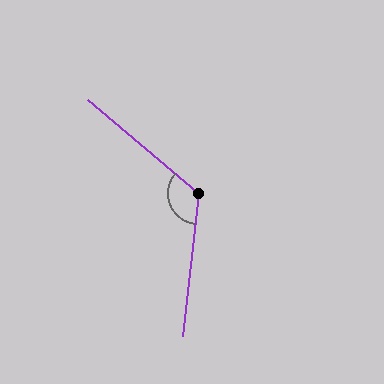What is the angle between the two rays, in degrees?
Approximately 124 degrees.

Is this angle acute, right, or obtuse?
It is obtuse.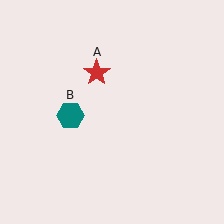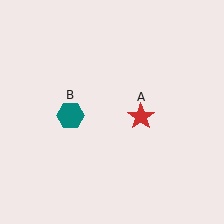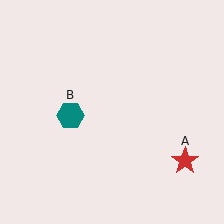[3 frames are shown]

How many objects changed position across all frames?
1 object changed position: red star (object A).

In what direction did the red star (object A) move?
The red star (object A) moved down and to the right.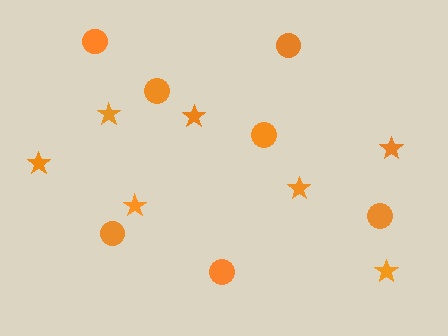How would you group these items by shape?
There are 2 groups: one group of stars (7) and one group of circles (7).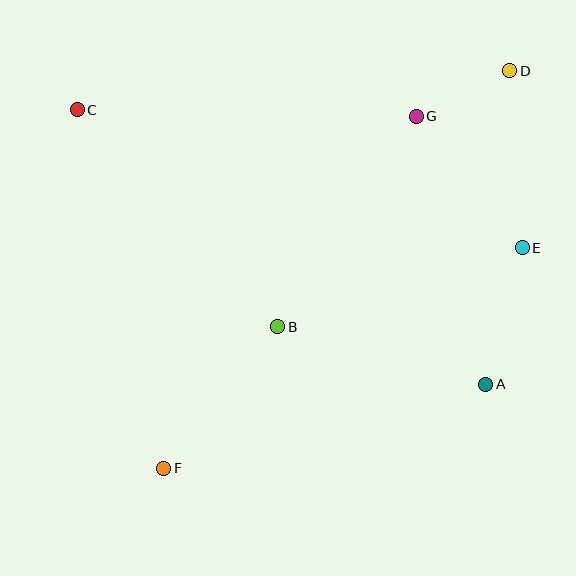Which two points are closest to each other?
Points D and G are closest to each other.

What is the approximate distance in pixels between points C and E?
The distance between C and E is approximately 466 pixels.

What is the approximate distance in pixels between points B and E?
The distance between B and E is approximately 257 pixels.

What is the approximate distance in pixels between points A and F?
The distance between A and F is approximately 333 pixels.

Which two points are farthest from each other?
Points D and F are farthest from each other.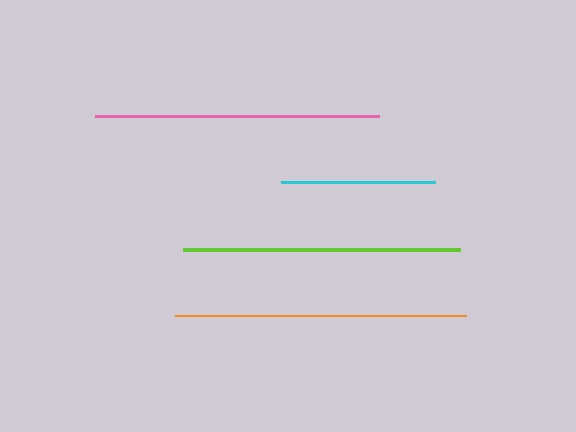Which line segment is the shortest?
The cyan line is the shortest at approximately 155 pixels.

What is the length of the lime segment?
The lime segment is approximately 276 pixels long.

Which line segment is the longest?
The orange line is the longest at approximately 290 pixels.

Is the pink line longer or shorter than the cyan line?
The pink line is longer than the cyan line.